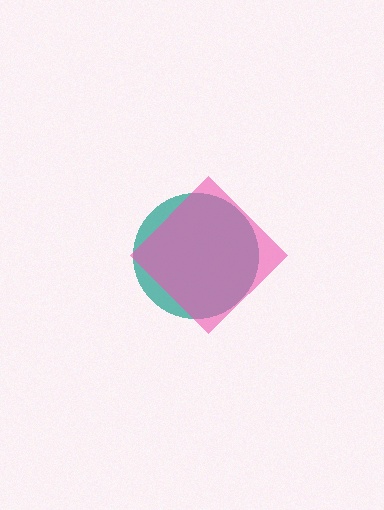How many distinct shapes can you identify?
There are 2 distinct shapes: a teal circle, a pink diamond.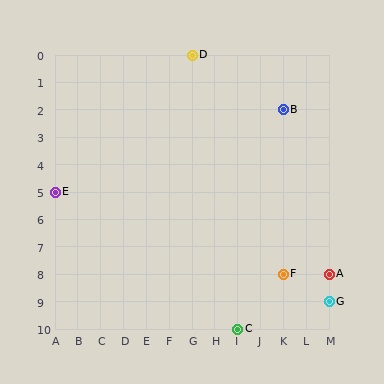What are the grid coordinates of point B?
Point B is at grid coordinates (K, 2).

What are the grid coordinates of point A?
Point A is at grid coordinates (M, 8).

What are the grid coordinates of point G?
Point G is at grid coordinates (M, 9).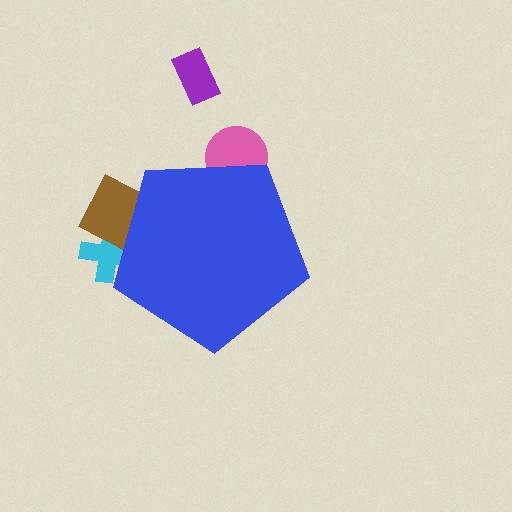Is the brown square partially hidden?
Yes, the brown square is partially hidden behind the blue pentagon.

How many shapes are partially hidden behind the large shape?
3 shapes are partially hidden.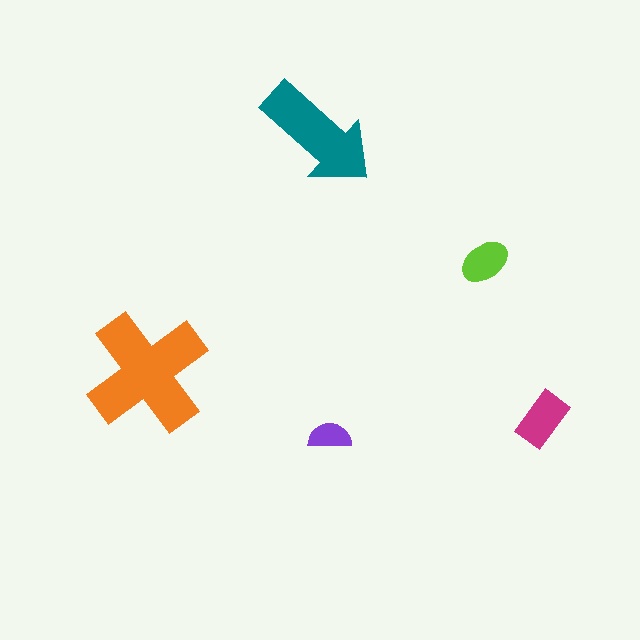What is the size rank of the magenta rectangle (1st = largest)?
3rd.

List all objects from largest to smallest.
The orange cross, the teal arrow, the magenta rectangle, the lime ellipse, the purple semicircle.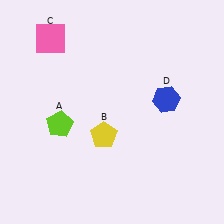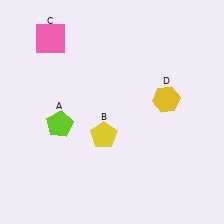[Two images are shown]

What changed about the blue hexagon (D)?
In Image 1, D is blue. In Image 2, it changed to yellow.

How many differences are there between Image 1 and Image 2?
There is 1 difference between the two images.